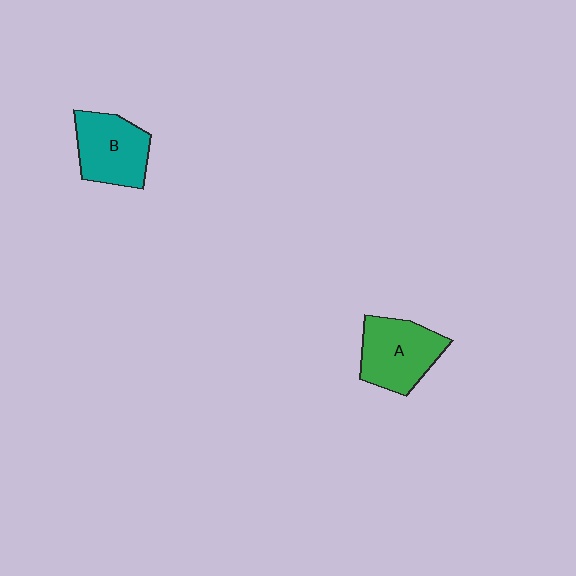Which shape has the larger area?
Shape A (green).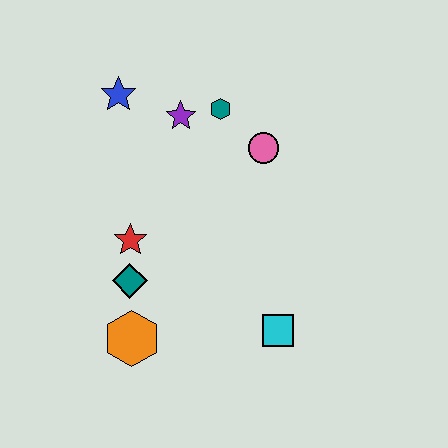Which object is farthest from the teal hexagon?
The orange hexagon is farthest from the teal hexagon.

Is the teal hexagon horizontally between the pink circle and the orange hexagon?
Yes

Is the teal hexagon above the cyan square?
Yes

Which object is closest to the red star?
The teal diamond is closest to the red star.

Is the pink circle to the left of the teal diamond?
No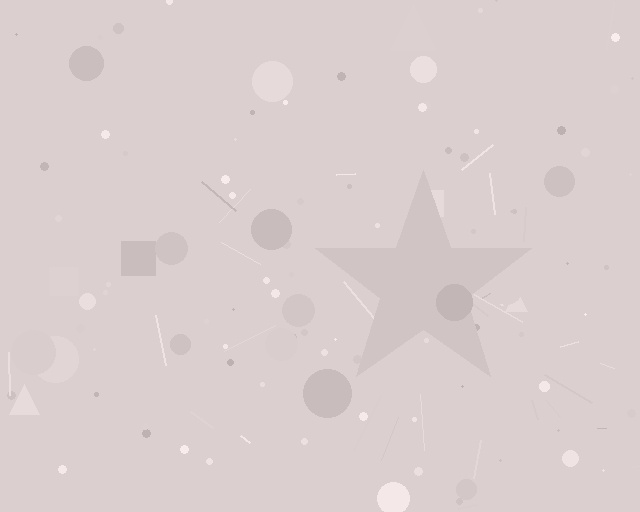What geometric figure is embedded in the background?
A star is embedded in the background.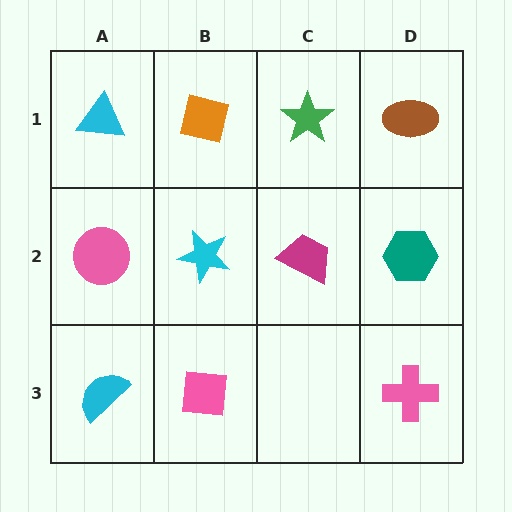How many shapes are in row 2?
4 shapes.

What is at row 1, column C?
A green star.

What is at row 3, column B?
A pink square.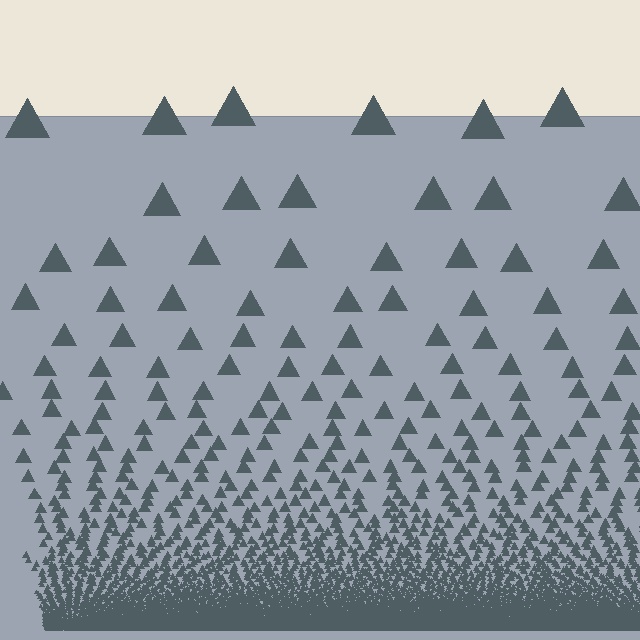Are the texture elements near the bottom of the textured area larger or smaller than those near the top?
Smaller. The gradient is inverted — elements near the bottom are smaller and denser.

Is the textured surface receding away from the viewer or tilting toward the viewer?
The surface appears to tilt toward the viewer. Texture elements get larger and sparser toward the top.